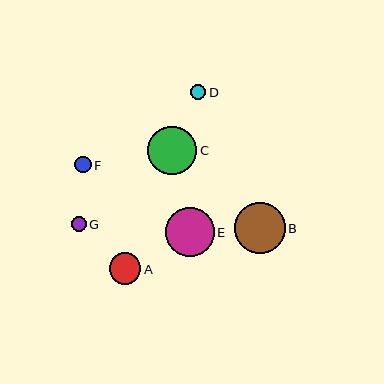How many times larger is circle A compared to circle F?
Circle A is approximately 1.9 times the size of circle F.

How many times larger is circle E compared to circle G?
Circle E is approximately 3.2 times the size of circle G.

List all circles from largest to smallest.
From largest to smallest: B, C, E, A, F, D, G.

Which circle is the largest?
Circle B is the largest with a size of approximately 51 pixels.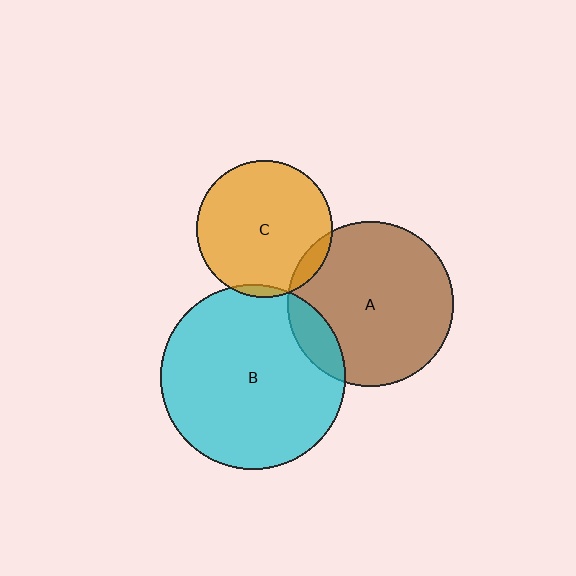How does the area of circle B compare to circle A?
Approximately 1.2 times.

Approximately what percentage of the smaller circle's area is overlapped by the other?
Approximately 5%.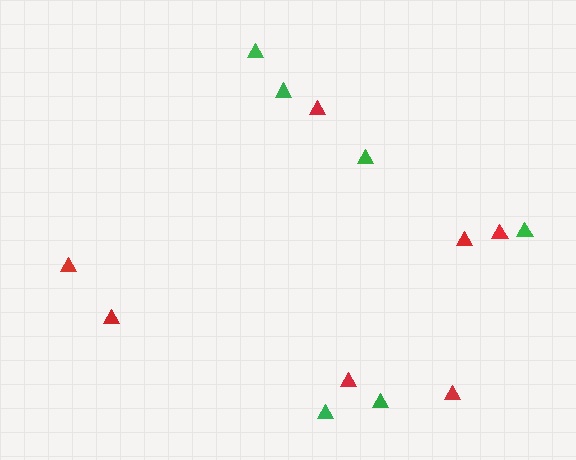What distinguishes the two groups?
There are 2 groups: one group of red triangles (7) and one group of green triangles (6).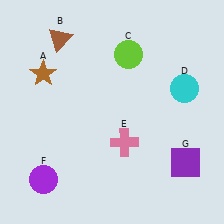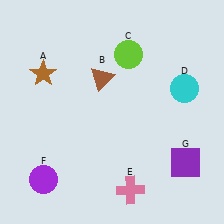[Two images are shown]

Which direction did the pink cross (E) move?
The pink cross (E) moved down.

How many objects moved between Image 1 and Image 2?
2 objects moved between the two images.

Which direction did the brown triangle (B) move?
The brown triangle (B) moved right.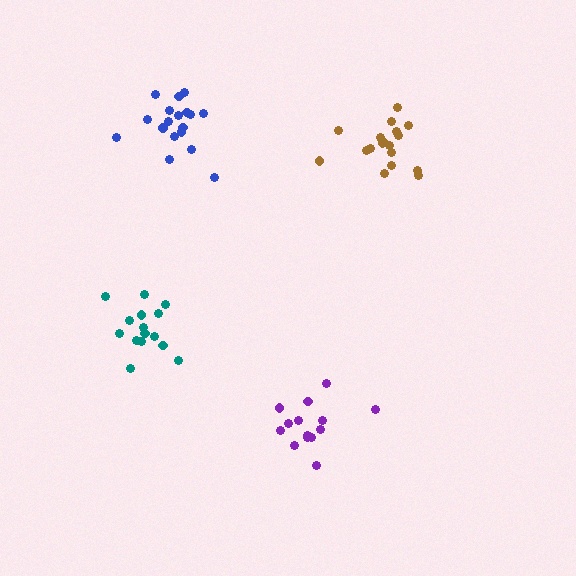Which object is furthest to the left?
The teal cluster is leftmost.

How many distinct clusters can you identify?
There are 4 distinct clusters.